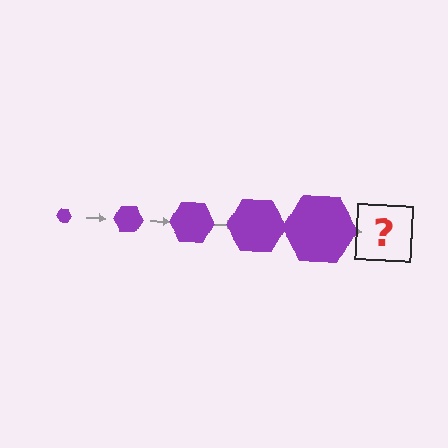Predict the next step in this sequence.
The next step is a purple hexagon, larger than the previous one.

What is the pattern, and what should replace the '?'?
The pattern is that the hexagon gets progressively larger each step. The '?' should be a purple hexagon, larger than the previous one.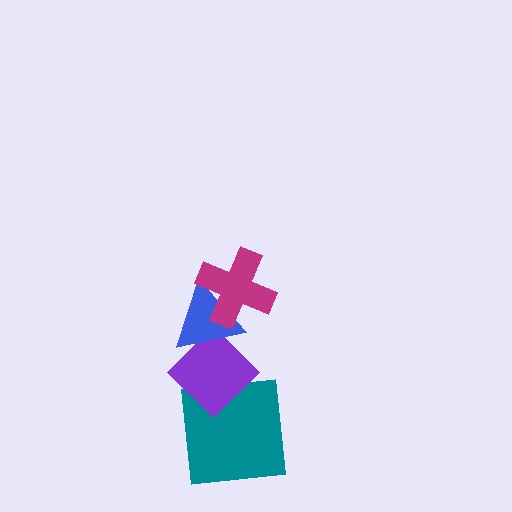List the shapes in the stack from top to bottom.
From top to bottom: the magenta cross, the blue triangle, the purple diamond, the teal square.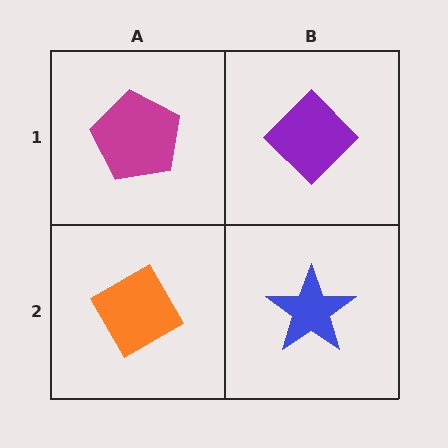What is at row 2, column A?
An orange diamond.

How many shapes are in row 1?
2 shapes.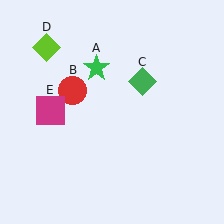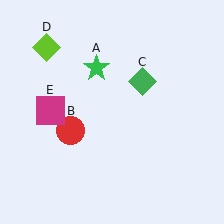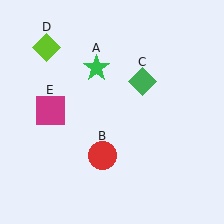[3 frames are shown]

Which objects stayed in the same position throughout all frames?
Green star (object A) and green diamond (object C) and lime diamond (object D) and magenta square (object E) remained stationary.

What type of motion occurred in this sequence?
The red circle (object B) rotated counterclockwise around the center of the scene.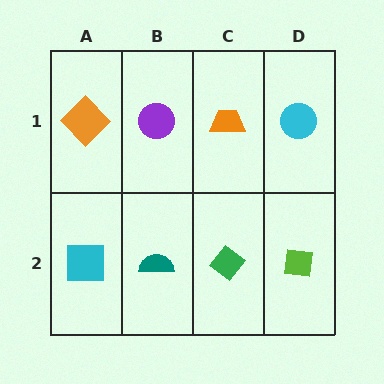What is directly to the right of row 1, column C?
A cyan circle.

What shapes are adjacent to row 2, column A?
An orange diamond (row 1, column A), a teal semicircle (row 2, column B).